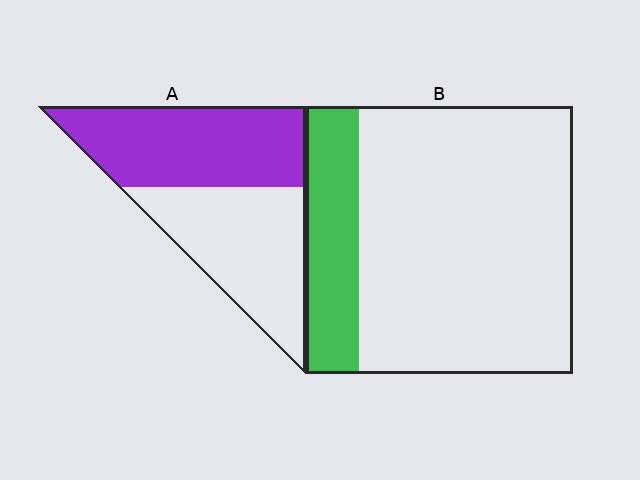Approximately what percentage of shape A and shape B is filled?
A is approximately 50% and B is approximately 20%.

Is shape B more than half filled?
No.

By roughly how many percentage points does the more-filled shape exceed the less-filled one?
By roughly 30 percentage points (A over B).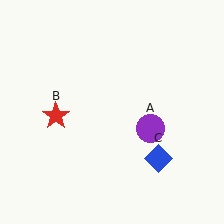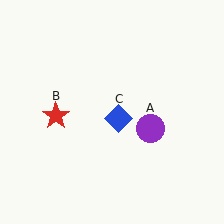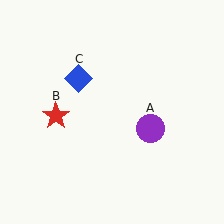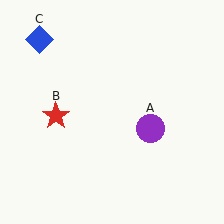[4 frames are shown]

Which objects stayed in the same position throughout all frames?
Purple circle (object A) and red star (object B) remained stationary.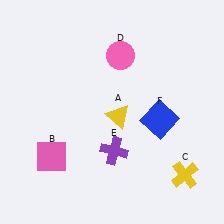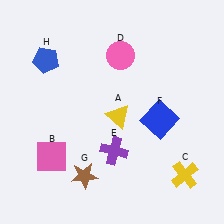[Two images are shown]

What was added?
A brown star (G), a blue pentagon (H) were added in Image 2.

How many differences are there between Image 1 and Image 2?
There are 2 differences between the two images.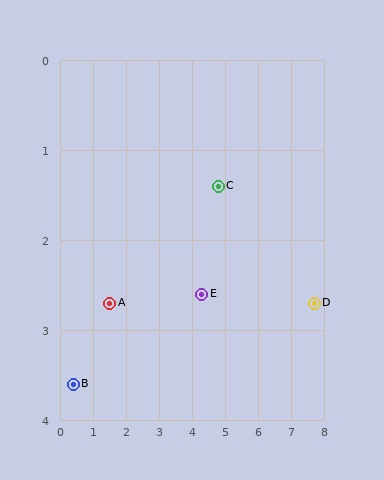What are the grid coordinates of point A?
Point A is at approximately (1.5, 2.7).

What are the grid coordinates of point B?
Point B is at approximately (0.4, 3.6).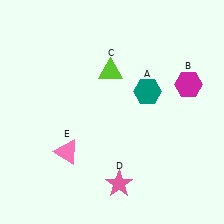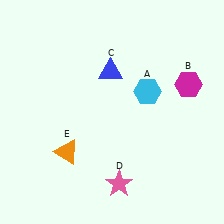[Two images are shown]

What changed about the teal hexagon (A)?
In Image 1, A is teal. In Image 2, it changed to cyan.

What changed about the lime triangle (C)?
In Image 1, C is lime. In Image 2, it changed to blue.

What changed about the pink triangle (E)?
In Image 1, E is pink. In Image 2, it changed to orange.